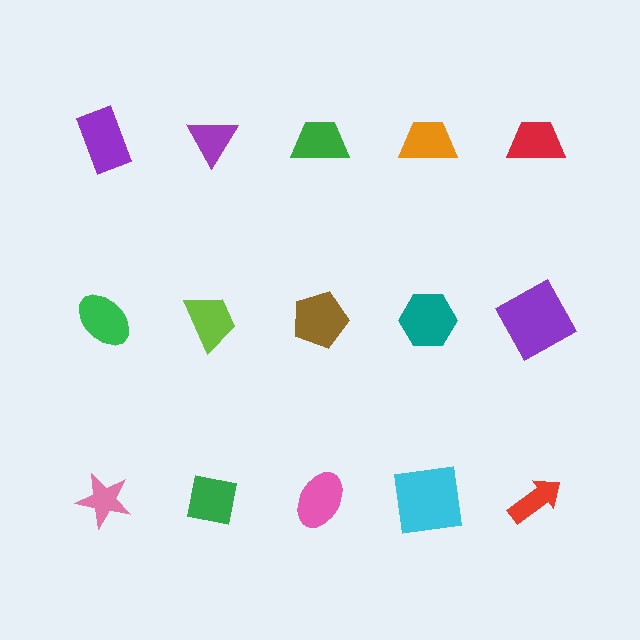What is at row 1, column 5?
A red trapezoid.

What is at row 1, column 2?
A purple triangle.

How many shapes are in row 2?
5 shapes.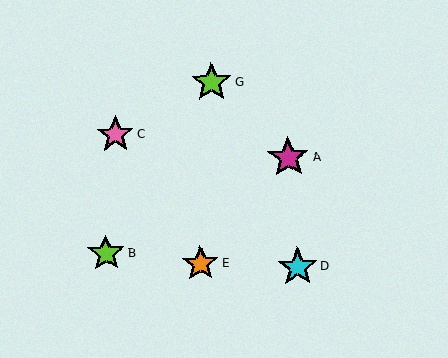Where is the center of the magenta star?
The center of the magenta star is at (288, 157).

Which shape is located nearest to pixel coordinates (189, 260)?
The orange star (labeled E) at (200, 264) is nearest to that location.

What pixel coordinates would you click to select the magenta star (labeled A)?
Click at (288, 157) to select the magenta star A.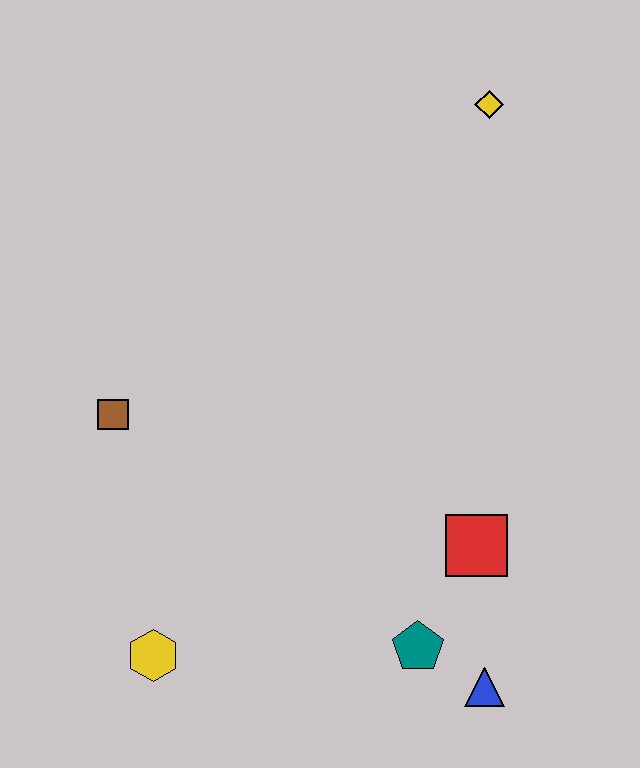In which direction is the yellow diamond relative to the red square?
The yellow diamond is above the red square.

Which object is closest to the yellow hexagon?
The brown square is closest to the yellow hexagon.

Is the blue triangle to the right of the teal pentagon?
Yes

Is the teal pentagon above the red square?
No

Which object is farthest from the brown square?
The yellow diamond is farthest from the brown square.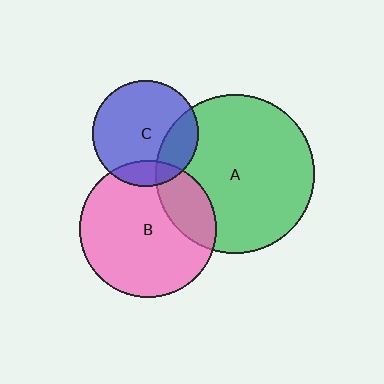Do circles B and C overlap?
Yes.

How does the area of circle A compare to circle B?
Approximately 1.4 times.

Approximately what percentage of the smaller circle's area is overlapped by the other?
Approximately 15%.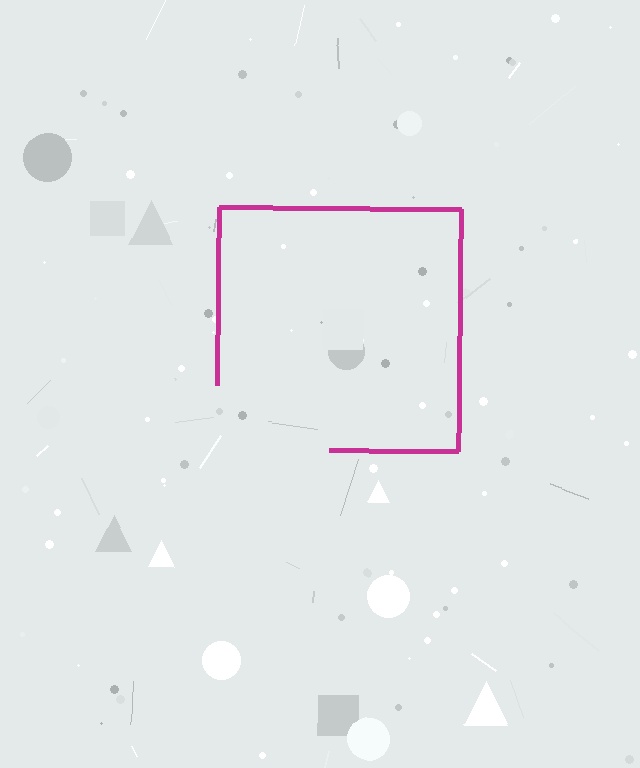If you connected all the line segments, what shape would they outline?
They would outline a square.